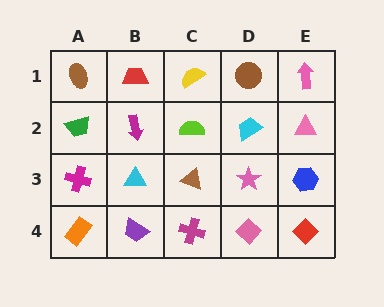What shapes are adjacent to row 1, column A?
A green trapezoid (row 2, column A), a red trapezoid (row 1, column B).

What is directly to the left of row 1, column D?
A yellow semicircle.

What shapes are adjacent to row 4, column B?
A cyan triangle (row 3, column B), an orange rectangle (row 4, column A), a magenta cross (row 4, column C).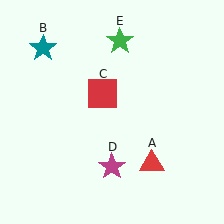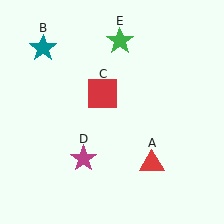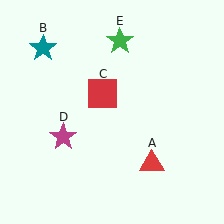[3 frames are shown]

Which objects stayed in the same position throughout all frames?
Red triangle (object A) and teal star (object B) and red square (object C) and green star (object E) remained stationary.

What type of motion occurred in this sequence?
The magenta star (object D) rotated clockwise around the center of the scene.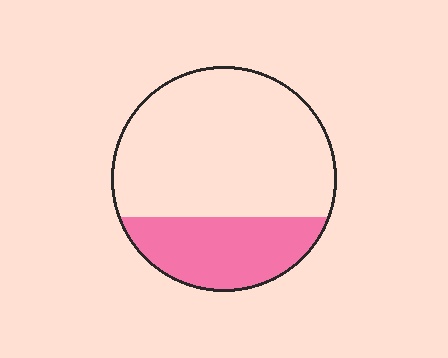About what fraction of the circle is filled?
About one quarter (1/4).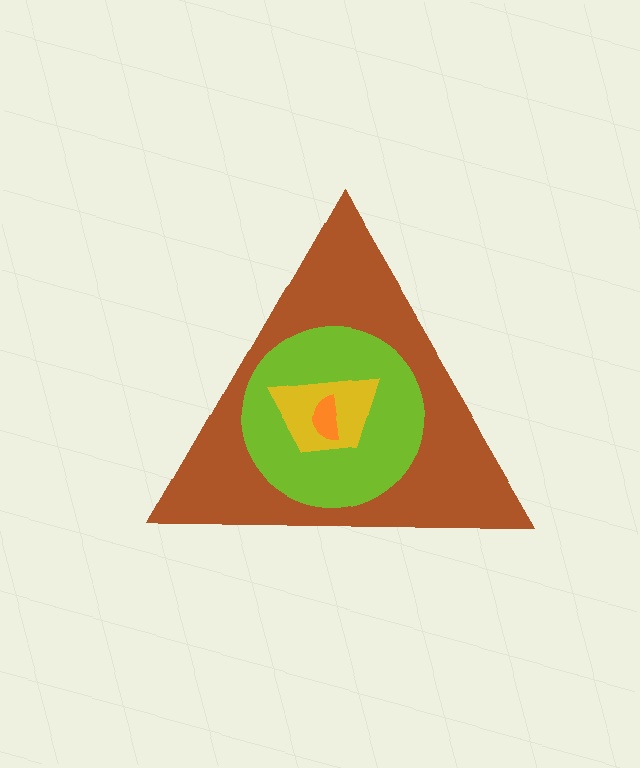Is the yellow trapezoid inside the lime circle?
Yes.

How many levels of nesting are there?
4.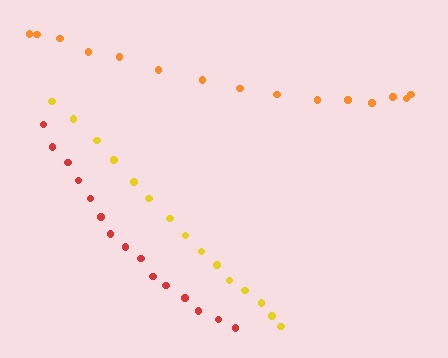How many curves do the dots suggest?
There are 3 distinct paths.